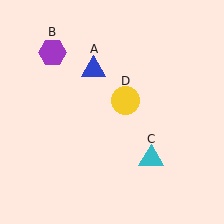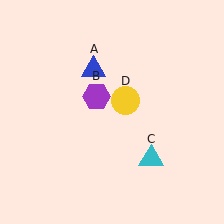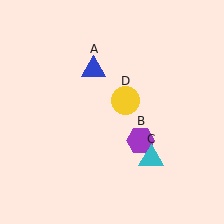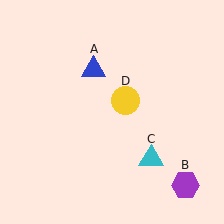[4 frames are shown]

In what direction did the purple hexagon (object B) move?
The purple hexagon (object B) moved down and to the right.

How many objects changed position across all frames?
1 object changed position: purple hexagon (object B).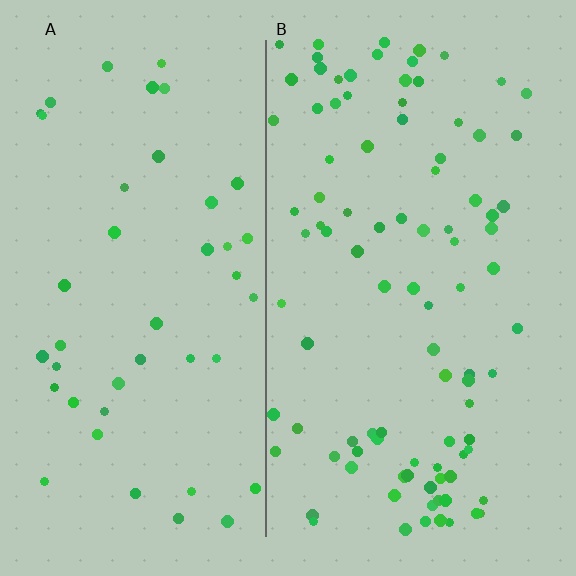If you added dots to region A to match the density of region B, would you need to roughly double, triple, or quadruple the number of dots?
Approximately double.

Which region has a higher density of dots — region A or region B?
B (the right).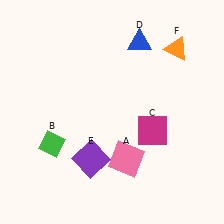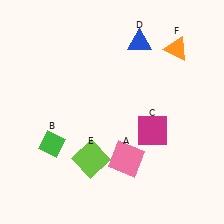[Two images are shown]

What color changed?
The square (E) changed from purple in Image 1 to lime in Image 2.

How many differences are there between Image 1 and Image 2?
There is 1 difference between the two images.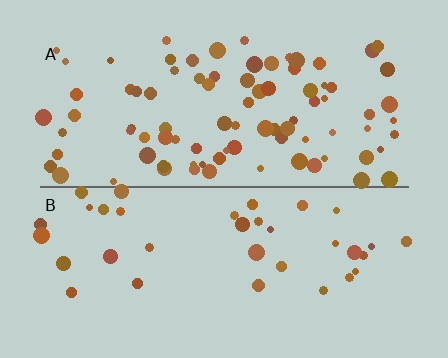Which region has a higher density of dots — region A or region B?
A (the top).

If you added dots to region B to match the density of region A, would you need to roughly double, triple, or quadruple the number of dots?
Approximately double.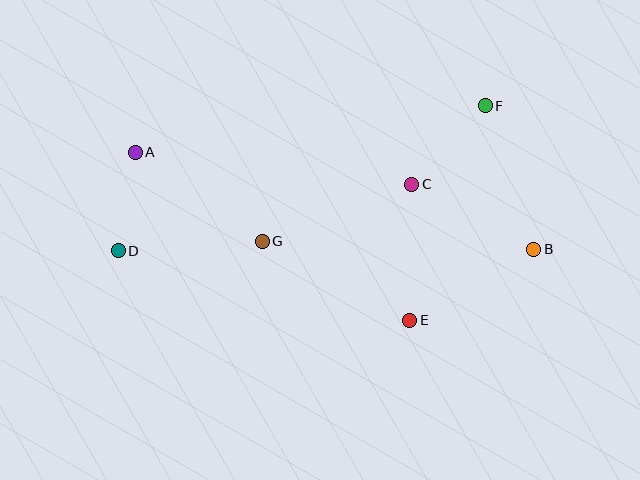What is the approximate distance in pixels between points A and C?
The distance between A and C is approximately 279 pixels.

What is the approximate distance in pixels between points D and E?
The distance between D and E is approximately 300 pixels.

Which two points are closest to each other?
Points A and D are closest to each other.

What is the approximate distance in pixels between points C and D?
The distance between C and D is approximately 301 pixels.